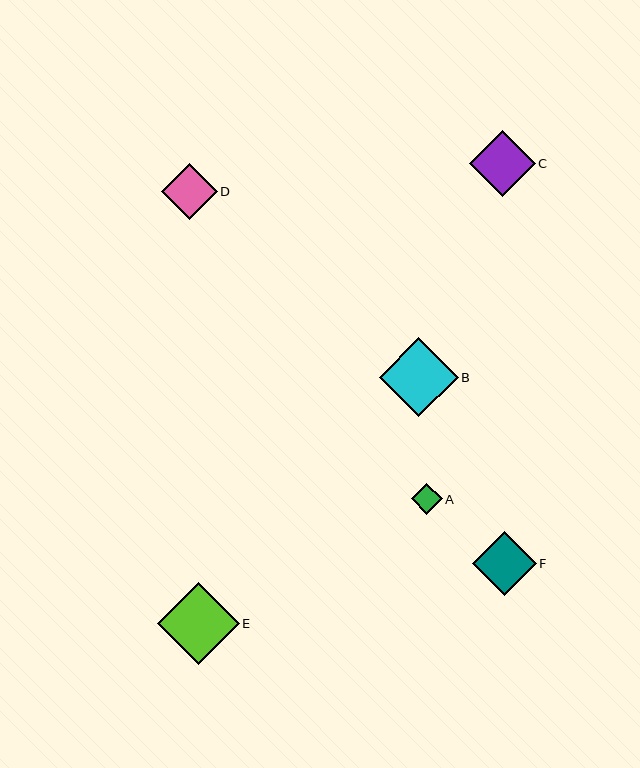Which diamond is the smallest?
Diamond A is the smallest with a size of approximately 31 pixels.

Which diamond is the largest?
Diamond E is the largest with a size of approximately 82 pixels.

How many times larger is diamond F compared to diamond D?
Diamond F is approximately 1.1 times the size of diamond D.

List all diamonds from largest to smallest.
From largest to smallest: E, B, C, F, D, A.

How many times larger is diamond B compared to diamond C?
Diamond B is approximately 1.2 times the size of diamond C.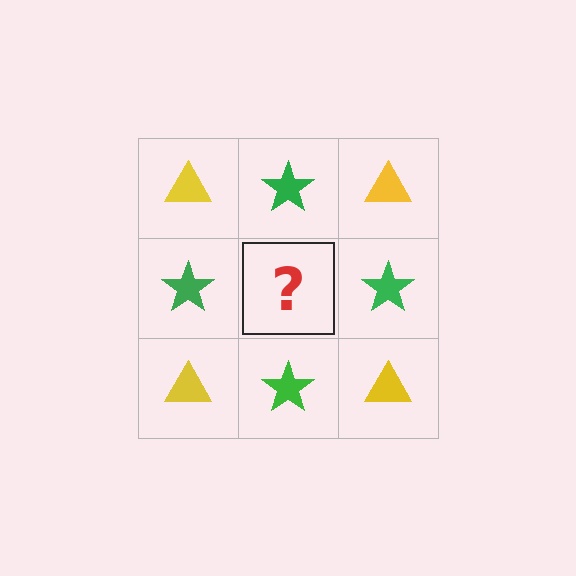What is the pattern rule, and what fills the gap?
The rule is that it alternates yellow triangle and green star in a checkerboard pattern. The gap should be filled with a yellow triangle.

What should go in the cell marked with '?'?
The missing cell should contain a yellow triangle.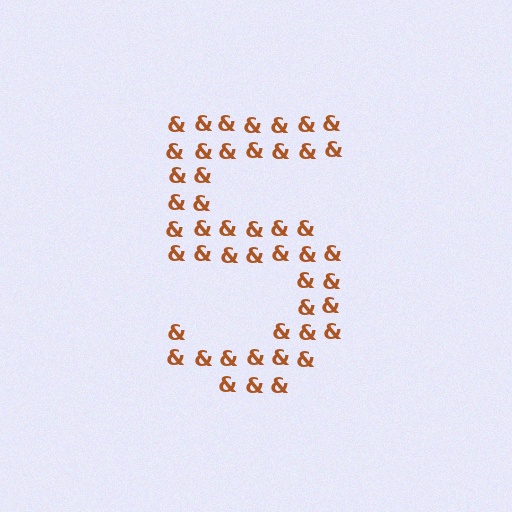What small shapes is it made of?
It is made of small ampersands.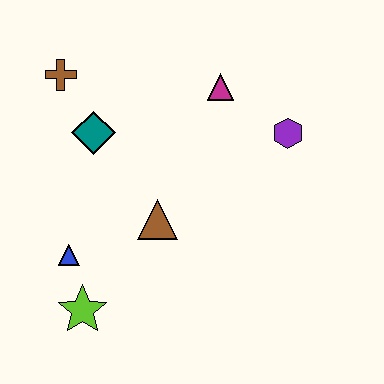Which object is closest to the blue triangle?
The lime star is closest to the blue triangle.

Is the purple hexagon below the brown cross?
Yes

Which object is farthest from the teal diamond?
The purple hexagon is farthest from the teal diamond.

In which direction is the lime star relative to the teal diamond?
The lime star is below the teal diamond.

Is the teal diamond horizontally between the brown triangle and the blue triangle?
Yes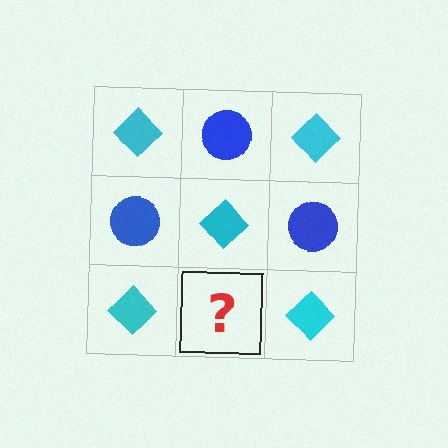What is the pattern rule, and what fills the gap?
The rule is that it alternates cyan diamond and blue circle in a checkerboard pattern. The gap should be filled with a blue circle.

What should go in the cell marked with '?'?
The missing cell should contain a blue circle.